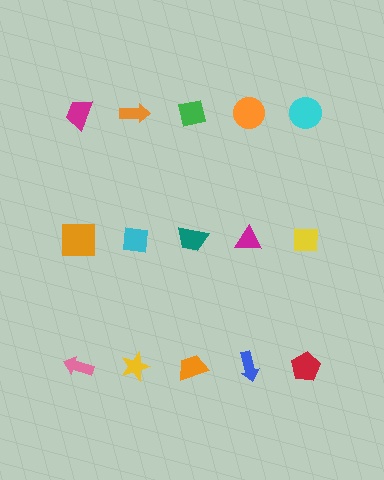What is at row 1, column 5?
A cyan circle.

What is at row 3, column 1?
A pink arrow.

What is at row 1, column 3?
A green square.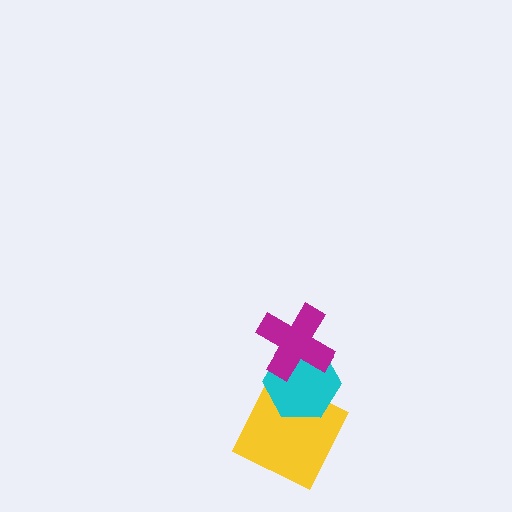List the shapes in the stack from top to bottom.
From top to bottom: the magenta cross, the cyan hexagon, the yellow square.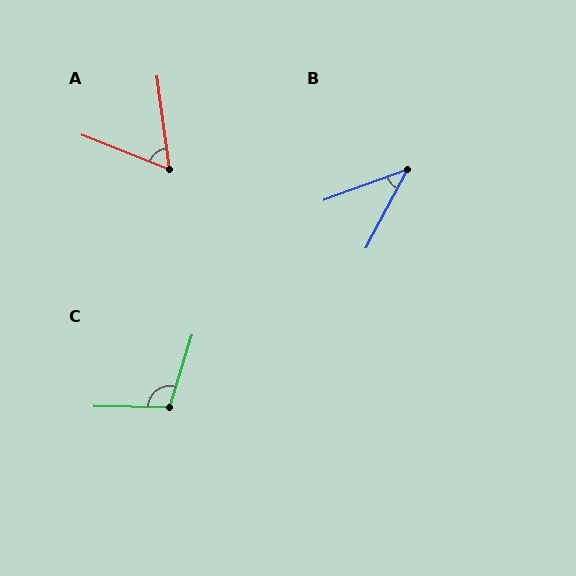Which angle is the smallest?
B, at approximately 42 degrees.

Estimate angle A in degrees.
Approximately 61 degrees.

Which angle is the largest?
C, at approximately 106 degrees.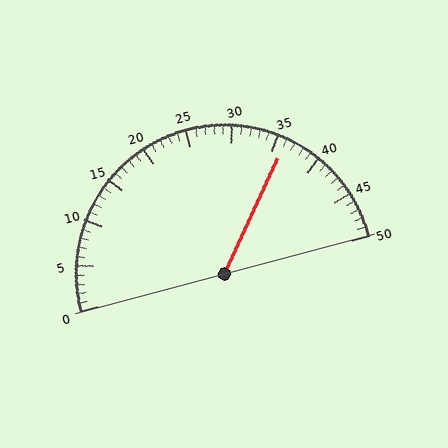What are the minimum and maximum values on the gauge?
The gauge ranges from 0 to 50.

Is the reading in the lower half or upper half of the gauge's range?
The reading is in the upper half of the range (0 to 50).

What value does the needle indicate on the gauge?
The needle indicates approximately 36.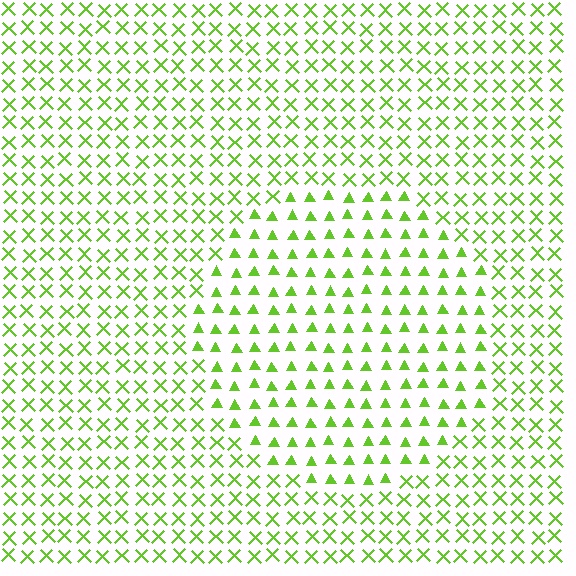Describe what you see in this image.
The image is filled with small lime elements arranged in a uniform grid. A circle-shaped region contains triangles, while the surrounding area contains X marks. The boundary is defined purely by the change in element shape.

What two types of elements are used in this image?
The image uses triangles inside the circle region and X marks outside it.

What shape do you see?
I see a circle.